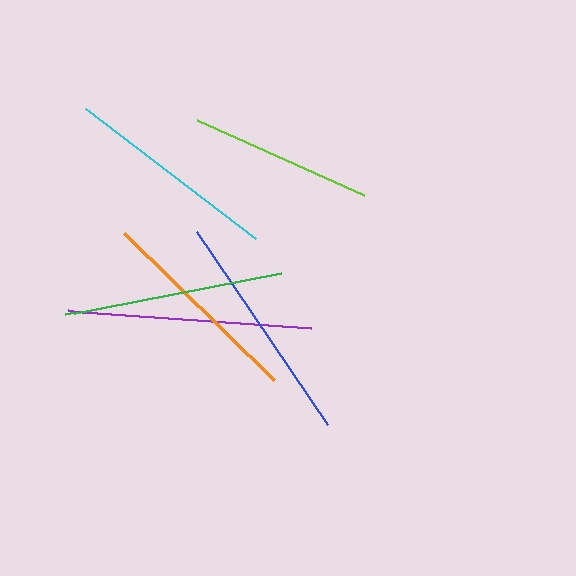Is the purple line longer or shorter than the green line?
The purple line is longer than the green line.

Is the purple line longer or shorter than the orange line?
The purple line is longer than the orange line.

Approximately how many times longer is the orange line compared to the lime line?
The orange line is approximately 1.2 times the length of the lime line.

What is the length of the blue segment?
The blue segment is approximately 234 pixels long.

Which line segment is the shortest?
The lime line is the shortest at approximately 183 pixels.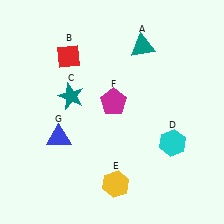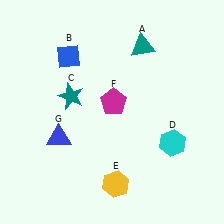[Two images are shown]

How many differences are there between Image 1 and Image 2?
There is 1 difference between the two images.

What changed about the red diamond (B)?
In Image 1, B is red. In Image 2, it changed to blue.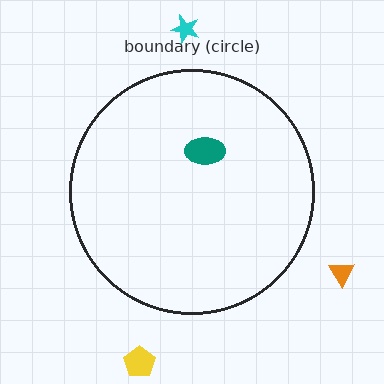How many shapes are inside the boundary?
1 inside, 3 outside.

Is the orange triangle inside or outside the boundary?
Outside.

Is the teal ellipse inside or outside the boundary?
Inside.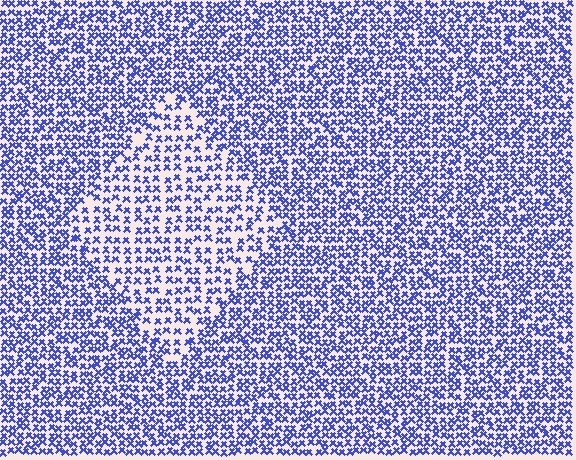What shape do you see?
I see a diamond.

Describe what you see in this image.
The image contains small blue elements arranged at two different densities. A diamond-shaped region is visible where the elements are less densely packed than the surrounding area.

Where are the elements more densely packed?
The elements are more densely packed outside the diamond boundary.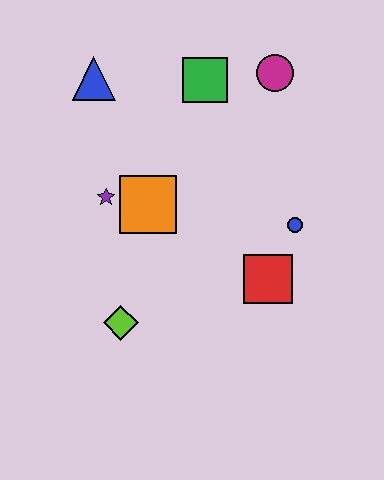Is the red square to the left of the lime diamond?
No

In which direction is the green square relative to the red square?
The green square is above the red square.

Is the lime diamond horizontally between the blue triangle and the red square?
Yes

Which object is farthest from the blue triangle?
The red square is farthest from the blue triangle.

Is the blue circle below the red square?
No